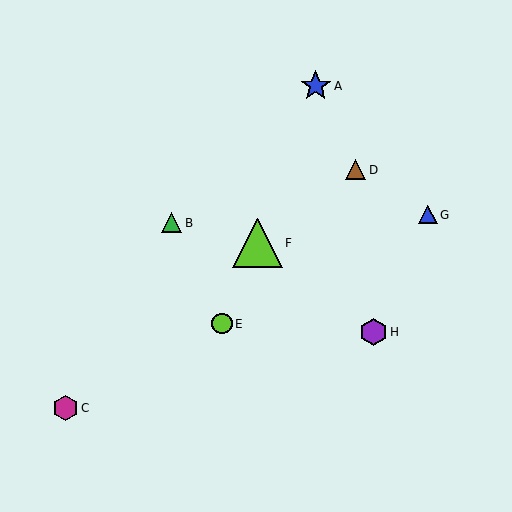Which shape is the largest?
The lime triangle (labeled F) is the largest.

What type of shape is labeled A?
Shape A is a blue star.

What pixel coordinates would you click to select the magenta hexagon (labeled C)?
Click at (66, 408) to select the magenta hexagon C.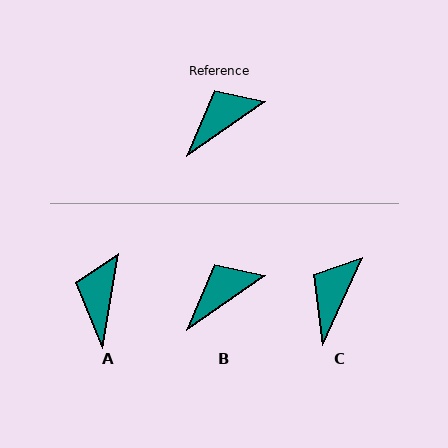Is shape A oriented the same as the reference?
No, it is off by about 46 degrees.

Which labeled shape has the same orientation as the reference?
B.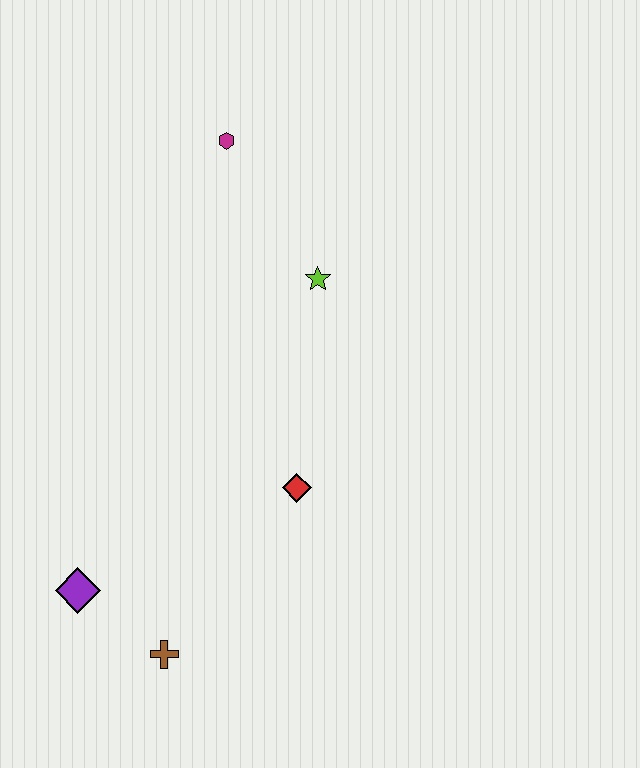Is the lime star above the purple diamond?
Yes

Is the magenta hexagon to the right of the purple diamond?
Yes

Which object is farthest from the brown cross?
The magenta hexagon is farthest from the brown cross.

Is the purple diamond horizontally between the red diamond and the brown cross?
No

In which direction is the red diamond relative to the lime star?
The red diamond is below the lime star.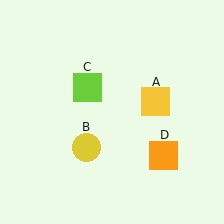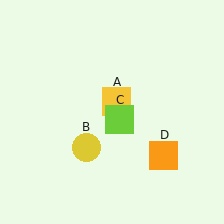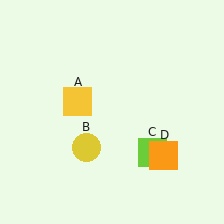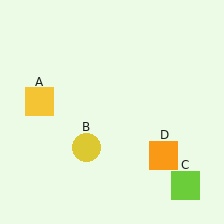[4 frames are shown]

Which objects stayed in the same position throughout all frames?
Yellow circle (object B) and orange square (object D) remained stationary.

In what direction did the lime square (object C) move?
The lime square (object C) moved down and to the right.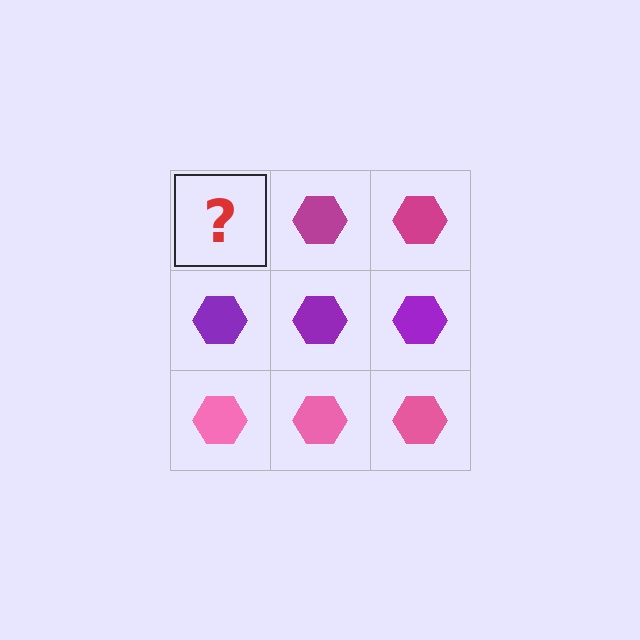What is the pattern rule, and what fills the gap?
The rule is that each row has a consistent color. The gap should be filled with a magenta hexagon.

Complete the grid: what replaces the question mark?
The question mark should be replaced with a magenta hexagon.